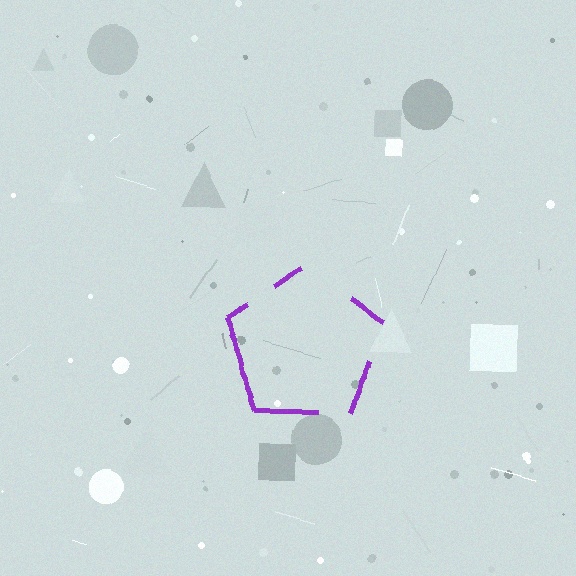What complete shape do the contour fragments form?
The contour fragments form a pentagon.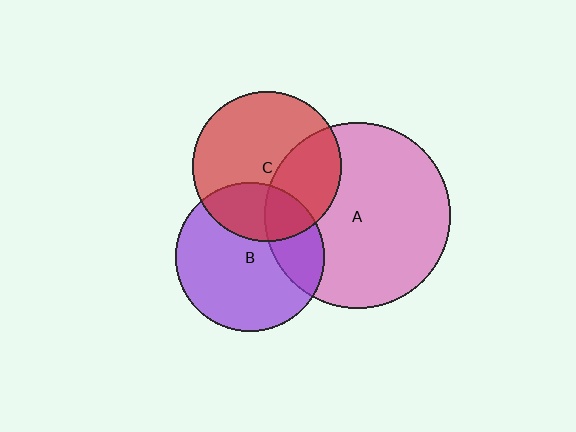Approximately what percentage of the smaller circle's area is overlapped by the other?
Approximately 35%.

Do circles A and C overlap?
Yes.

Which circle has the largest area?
Circle A (pink).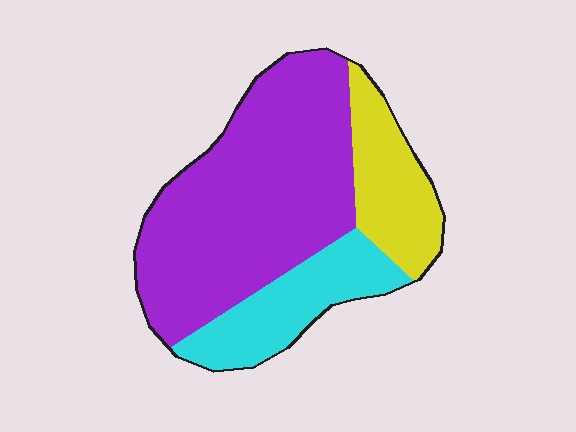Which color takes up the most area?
Purple, at roughly 60%.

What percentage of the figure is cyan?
Cyan takes up about one fifth (1/5) of the figure.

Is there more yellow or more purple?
Purple.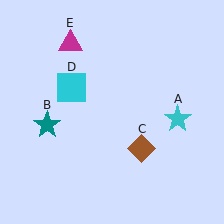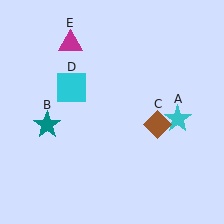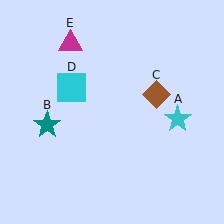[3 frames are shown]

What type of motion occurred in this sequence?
The brown diamond (object C) rotated counterclockwise around the center of the scene.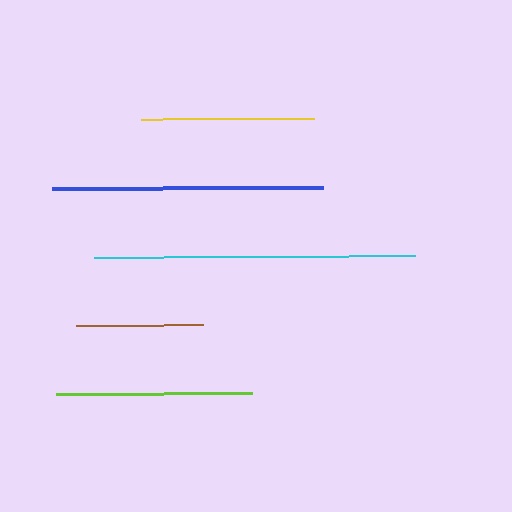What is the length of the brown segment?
The brown segment is approximately 127 pixels long.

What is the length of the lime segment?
The lime segment is approximately 196 pixels long.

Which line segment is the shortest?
The brown line is the shortest at approximately 127 pixels.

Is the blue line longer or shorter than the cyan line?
The cyan line is longer than the blue line.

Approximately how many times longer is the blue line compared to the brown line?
The blue line is approximately 2.1 times the length of the brown line.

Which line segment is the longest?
The cyan line is the longest at approximately 320 pixels.